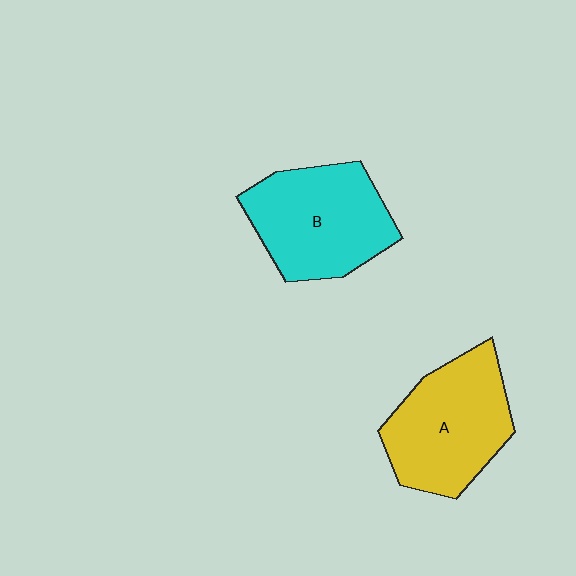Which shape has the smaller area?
Shape B (cyan).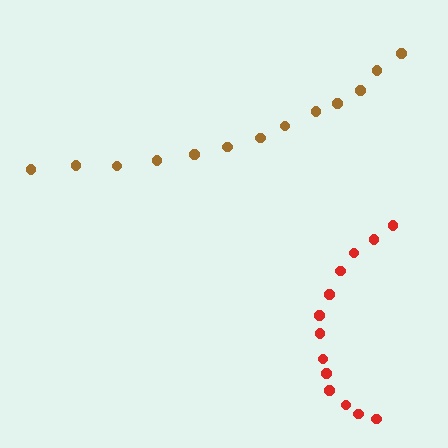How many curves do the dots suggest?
There are 2 distinct paths.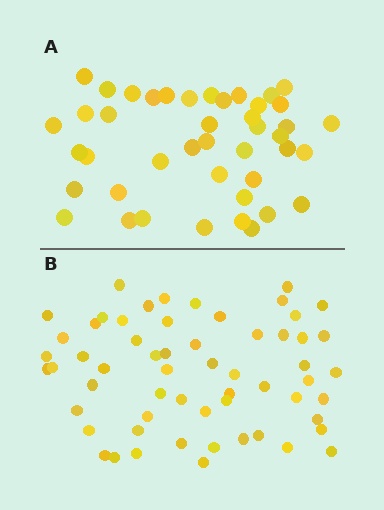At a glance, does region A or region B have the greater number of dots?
Region B (the bottom region) has more dots.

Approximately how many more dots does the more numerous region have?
Region B has approximately 15 more dots than region A.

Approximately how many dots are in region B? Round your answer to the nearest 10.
About 60 dots. (The exact count is 59, which rounds to 60.)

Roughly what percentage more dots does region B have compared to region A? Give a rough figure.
About 35% more.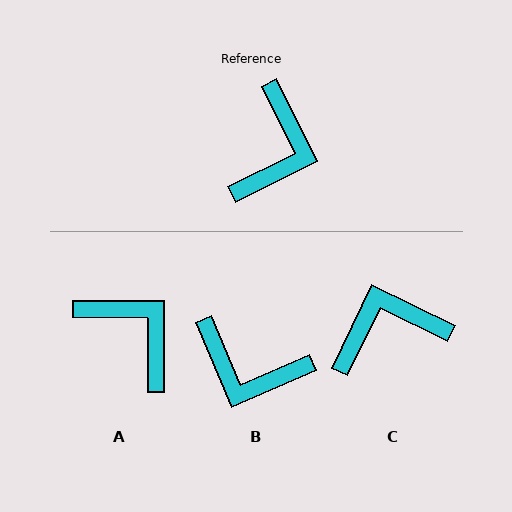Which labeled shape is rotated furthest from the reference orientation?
C, about 128 degrees away.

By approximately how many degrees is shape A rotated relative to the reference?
Approximately 64 degrees counter-clockwise.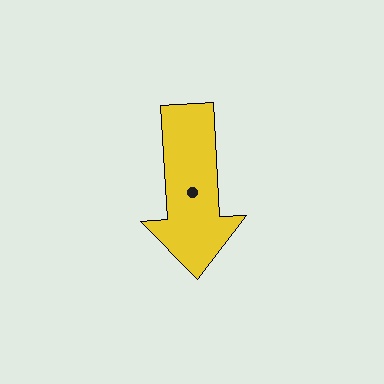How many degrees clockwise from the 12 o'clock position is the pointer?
Approximately 177 degrees.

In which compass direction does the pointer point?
South.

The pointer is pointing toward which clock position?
Roughly 6 o'clock.